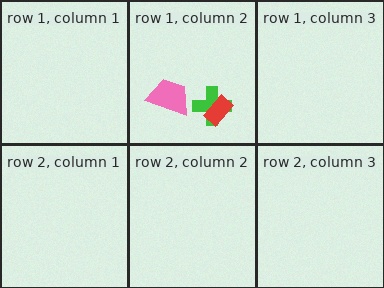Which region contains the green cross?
The row 1, column 2 region.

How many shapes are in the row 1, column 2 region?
3.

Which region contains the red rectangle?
The row 1, column 2 region.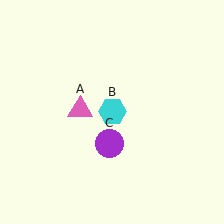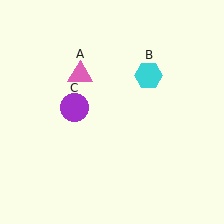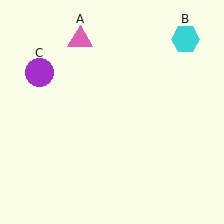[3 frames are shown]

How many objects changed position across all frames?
3 objects changed position: pink triangle (object A), cyan hexagon (object B), purple circle (object C).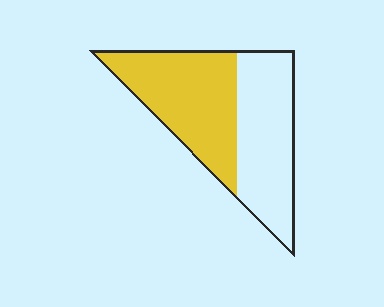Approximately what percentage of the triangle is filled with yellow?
Approximately 50%.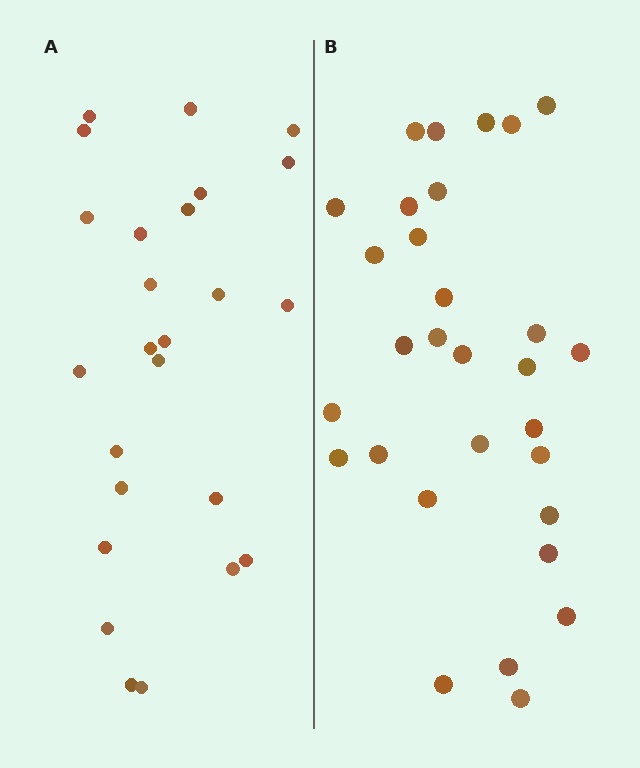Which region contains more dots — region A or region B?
Region B (the right region) has more dots.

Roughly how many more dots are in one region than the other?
Region B has about 5 more dots than region A.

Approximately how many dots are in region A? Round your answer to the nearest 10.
About 20 dots. (The exact count is 25, which rounds to 20.)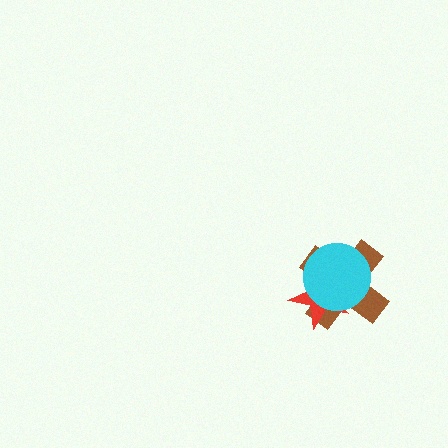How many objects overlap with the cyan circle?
2 objects overlap with the cyan circle.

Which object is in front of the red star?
The cyan circle is in front of the red star.